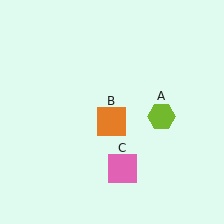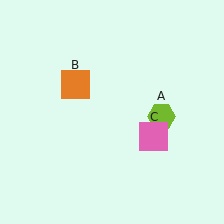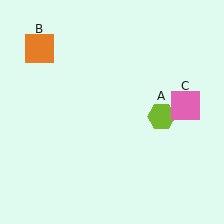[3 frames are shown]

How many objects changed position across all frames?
2 objects changed position: orange square (object B), pink square (object C).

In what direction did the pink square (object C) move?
The pink square (object C) moved up and to the right.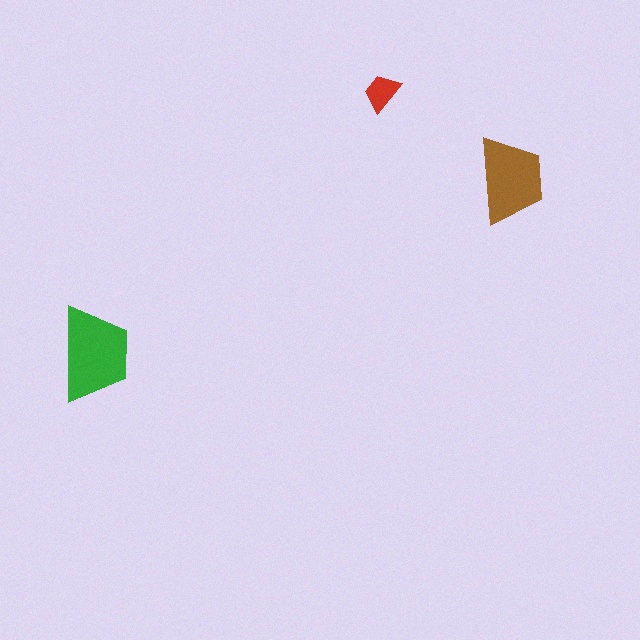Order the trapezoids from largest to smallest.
the green one, the brown one, the red one.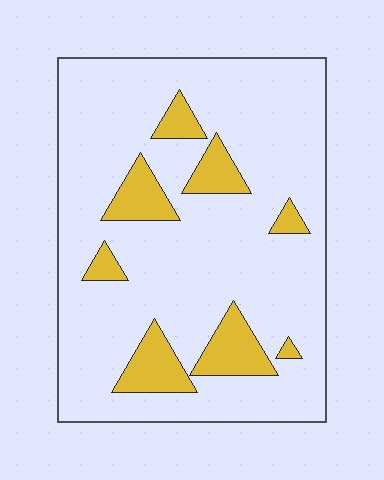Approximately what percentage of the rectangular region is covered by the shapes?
Approximately 15%.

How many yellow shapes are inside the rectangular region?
8.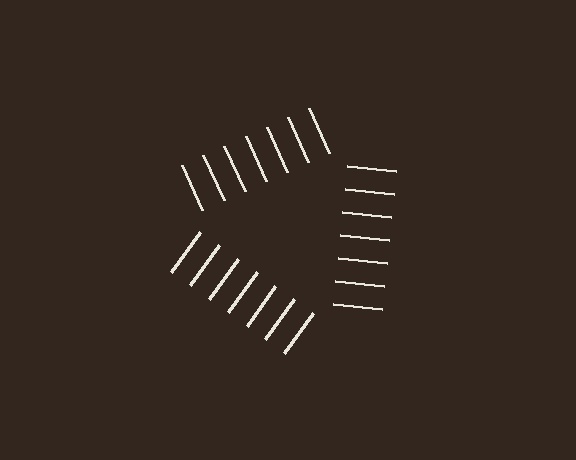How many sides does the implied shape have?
3 sides — the line-ends trace a triangle.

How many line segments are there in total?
21 — 7 along each of the 3 edges.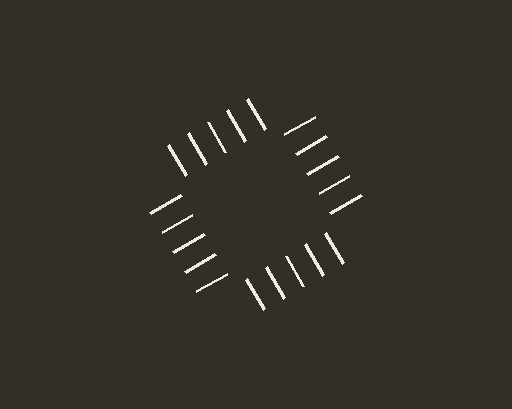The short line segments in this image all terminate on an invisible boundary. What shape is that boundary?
An illusory square — the line segments terminate on its edges but no continuous stroke is drawn.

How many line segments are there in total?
20 — 5 along each of the 4 edges.